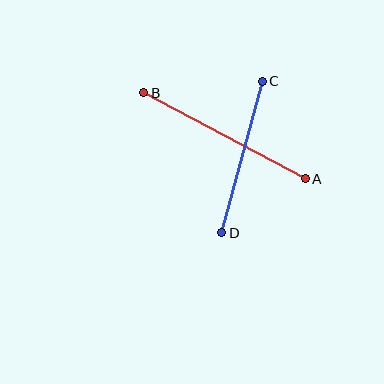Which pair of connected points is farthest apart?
Points A and B are farthest apart.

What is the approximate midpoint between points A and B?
The midpoint is at approximately (225, 136) pixels.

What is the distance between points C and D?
The distance is approximately 157 pixels.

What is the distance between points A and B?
The distance is approximately 183 pixels.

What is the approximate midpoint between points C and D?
The midpoint is at approximately (242, 157) pixels.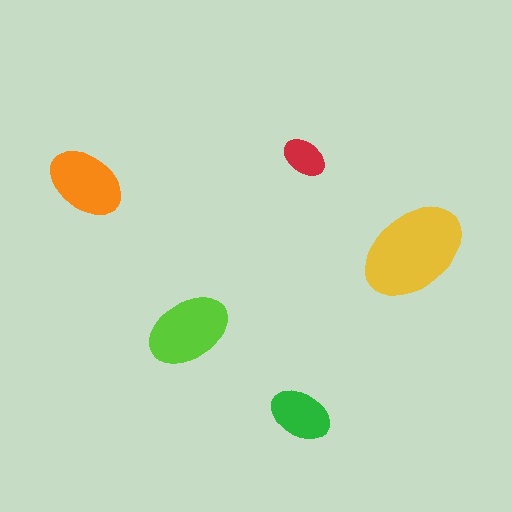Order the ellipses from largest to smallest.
the yellow one, the lime one, the orange one, the green one, the red one.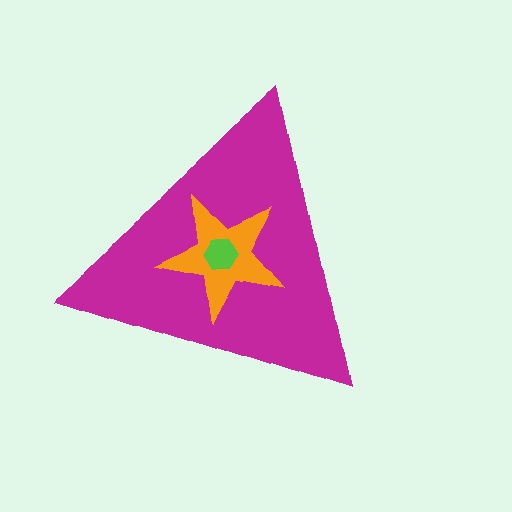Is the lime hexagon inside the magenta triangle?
Yes.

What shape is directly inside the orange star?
The lime hexagon.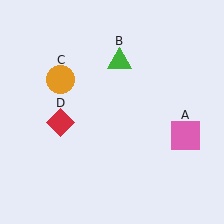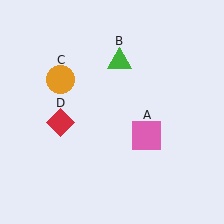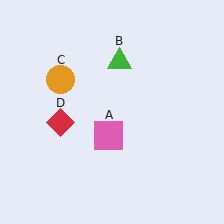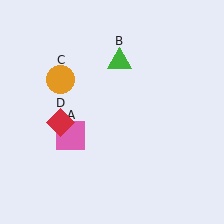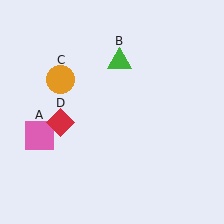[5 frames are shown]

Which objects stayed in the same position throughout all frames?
Green triangle (object B) and orange circle (object C) and red diamond (object D) remained stationary.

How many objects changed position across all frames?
1 object changed position: pink square (object A).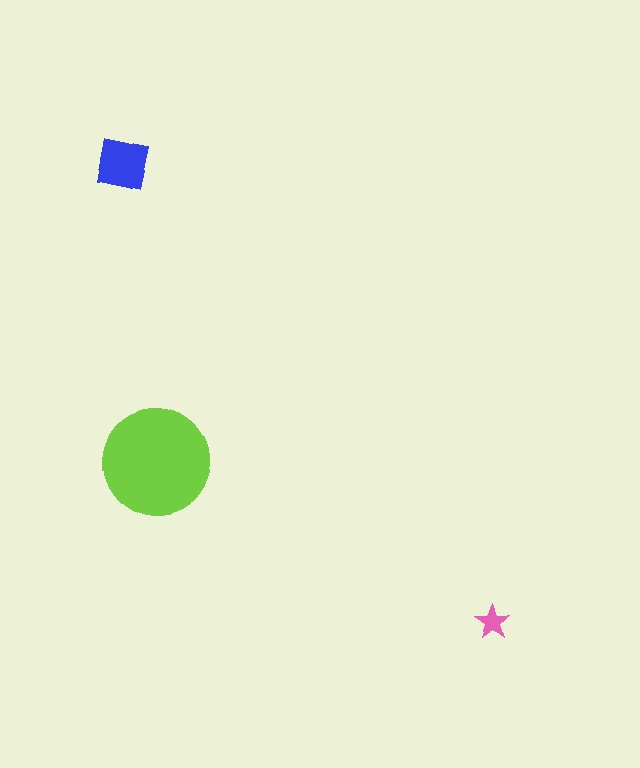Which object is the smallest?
The pink star.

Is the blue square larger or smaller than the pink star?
Larger.